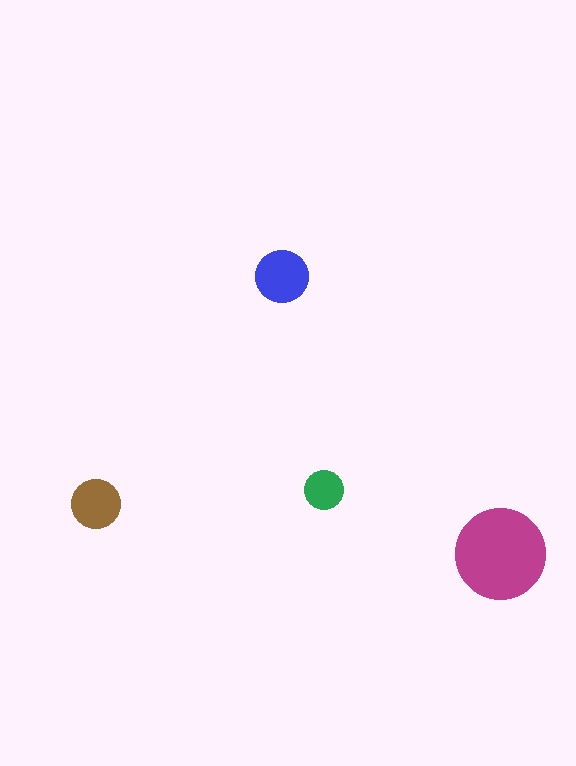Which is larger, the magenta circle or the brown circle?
The magenta one.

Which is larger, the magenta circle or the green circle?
The magenta one.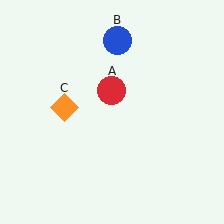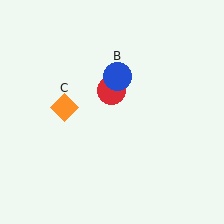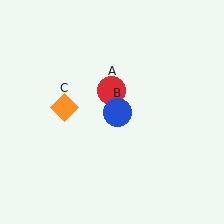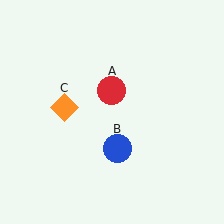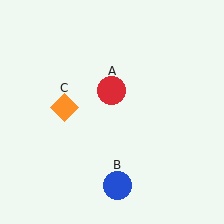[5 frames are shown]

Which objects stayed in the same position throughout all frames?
Red circle (object A) and orange diamond (object C) remained stationary.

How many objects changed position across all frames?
1 object changed position: blue circle (object B).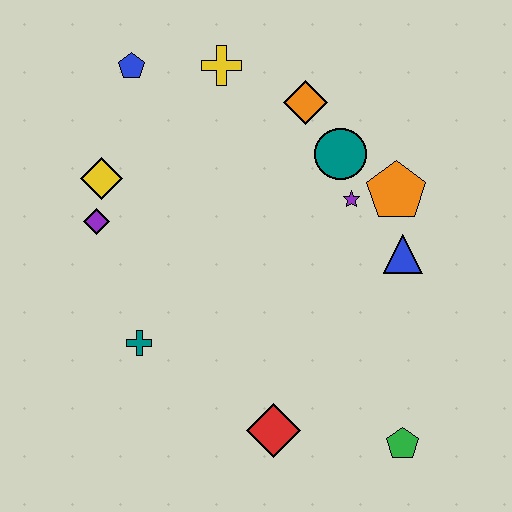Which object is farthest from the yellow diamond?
The green pentagon is farthest from the yellow diamond.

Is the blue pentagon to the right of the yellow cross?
No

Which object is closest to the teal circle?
The purple star is closest to the teal circle.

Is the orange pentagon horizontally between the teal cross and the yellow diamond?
No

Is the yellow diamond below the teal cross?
No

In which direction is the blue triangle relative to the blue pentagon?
The blue triangle is to the right of the blue pentagon.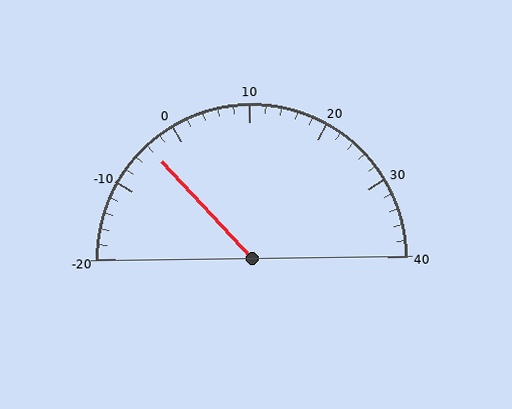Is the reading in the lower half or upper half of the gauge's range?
The reading is in the lower half of the range (-20 to 40).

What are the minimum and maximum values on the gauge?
The gauge ranges from -20 to 40.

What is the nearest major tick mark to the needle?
The nearest major tick mark is 0.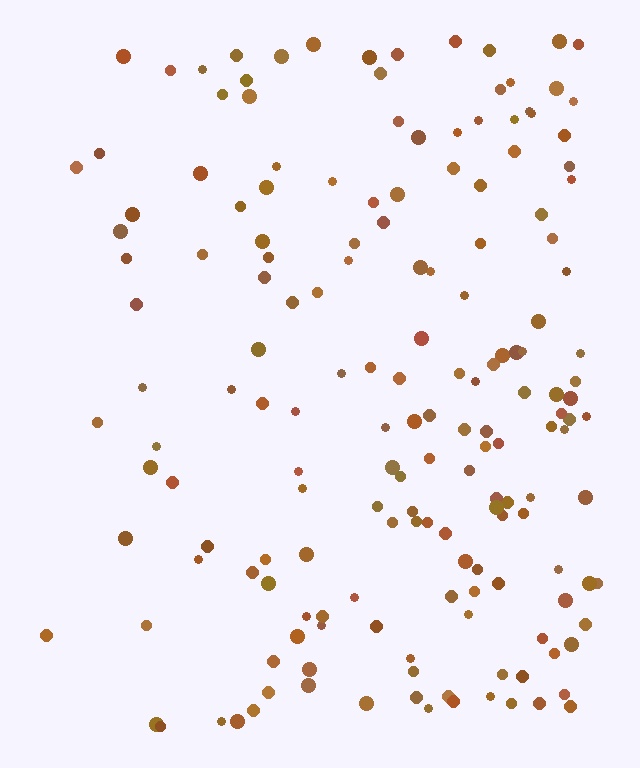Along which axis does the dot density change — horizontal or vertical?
Horizontal.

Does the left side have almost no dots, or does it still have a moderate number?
Still a moderate number, just noticeably fewer than the right.